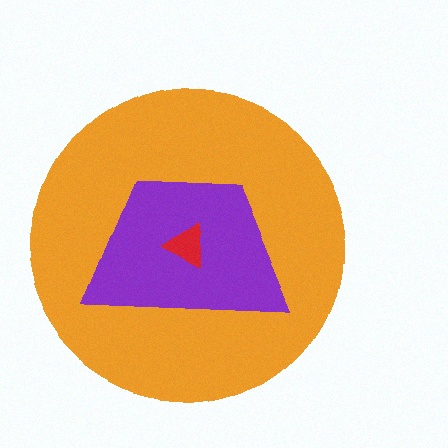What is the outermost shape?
The orange circle.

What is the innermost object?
The red triangle.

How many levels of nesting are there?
3.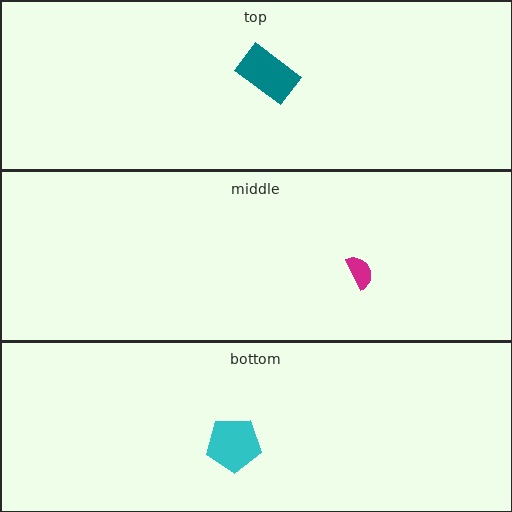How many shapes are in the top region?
1.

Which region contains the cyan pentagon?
The bottom region.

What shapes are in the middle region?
The magenta semicircle.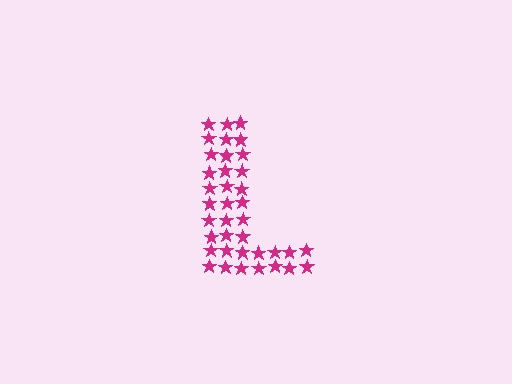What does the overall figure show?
The overall figure shows the letter L.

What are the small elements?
The small elements are stars.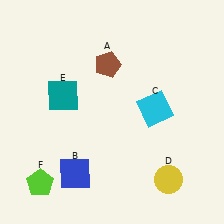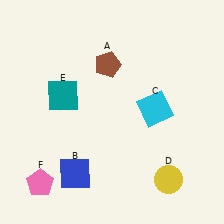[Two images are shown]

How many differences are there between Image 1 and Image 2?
There is 1 difference between the two images.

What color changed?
The pentagon (F) changed from lime in Image 1 to pink in Image 2.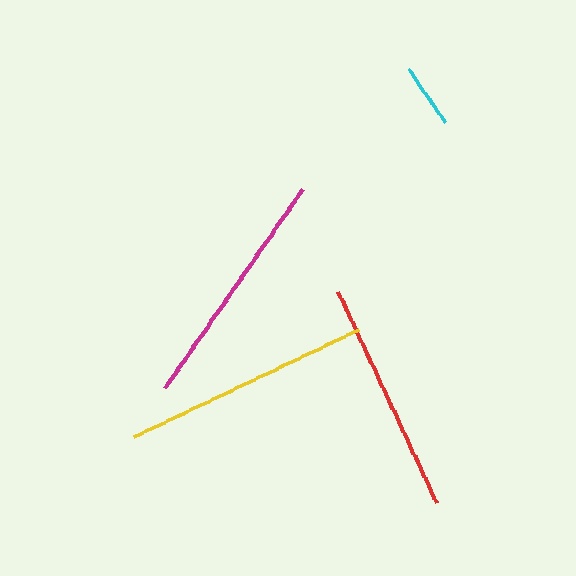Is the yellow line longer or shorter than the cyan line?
The yellow line is longer than the cyan line.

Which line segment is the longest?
The yellow line is the longest at approximately 249 pixels.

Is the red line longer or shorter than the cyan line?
The red line is longer than the cyan line.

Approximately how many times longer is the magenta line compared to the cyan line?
The magenta line is approximately 3.8 times the length of the cyan line.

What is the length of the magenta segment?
The magenta segment is approximately 240 pixels long.